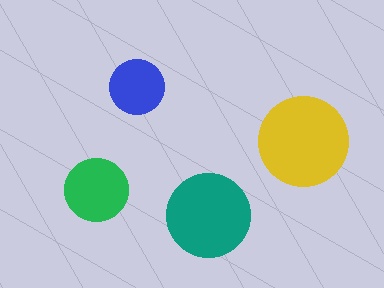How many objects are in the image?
There are 4 objects in the image.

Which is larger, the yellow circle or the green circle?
The yellow one.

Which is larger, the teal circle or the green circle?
The teal one.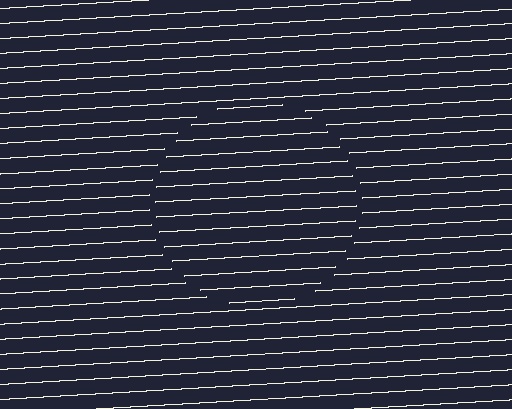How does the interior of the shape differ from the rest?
The interior of the shape contains the same grating, shifted by half a period — the contour is defined by the phase discontinuity where line-ends from the inner and outer gratings abut.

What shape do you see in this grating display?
An illusory circle. The interior of the shape contains the same grating, shifted by half a period — the contour is defined by the phase discontinuity where line-ends from the inner and outer gratings abut.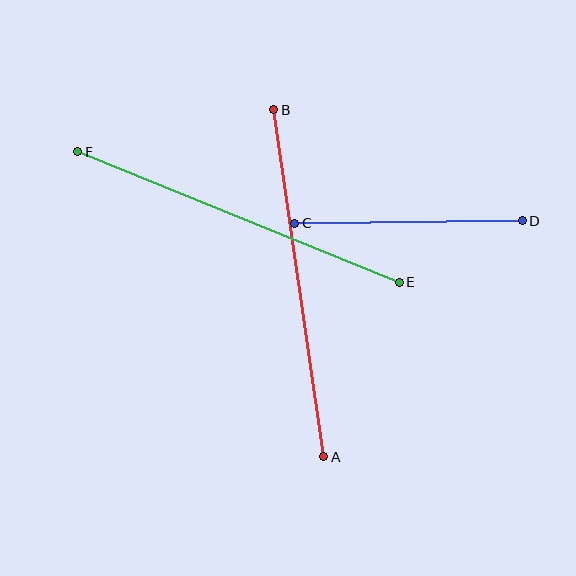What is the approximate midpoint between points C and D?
The midpoint is at approximately (409, 222) pixels.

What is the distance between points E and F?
The distance is approximately 347 pixels.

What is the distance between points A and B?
The distance is approximately 351 pixels.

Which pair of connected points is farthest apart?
Points A and B are farthest apart.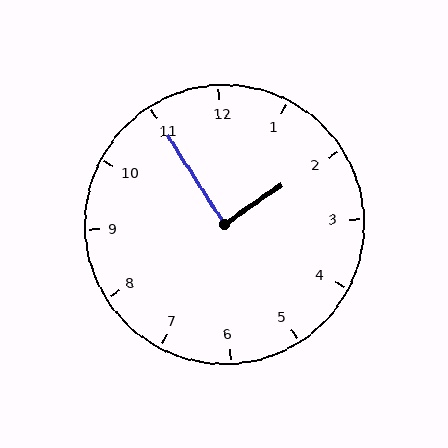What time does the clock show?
1:55.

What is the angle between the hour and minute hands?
Approximately 88 degrees.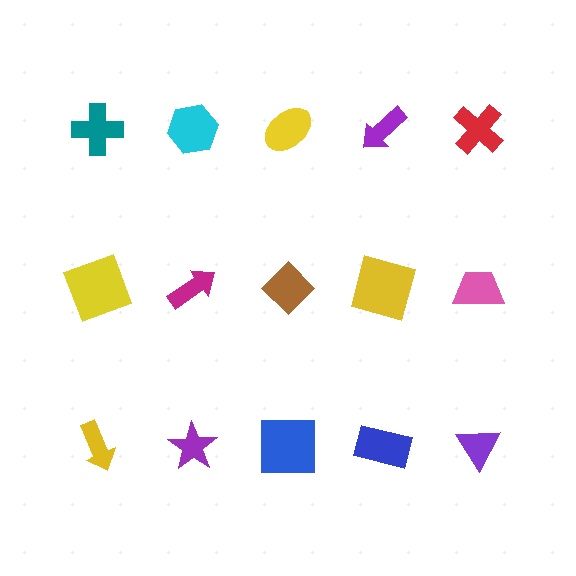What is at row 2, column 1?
A yellow square.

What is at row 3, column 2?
A purple star.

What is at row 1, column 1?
A teal cross.